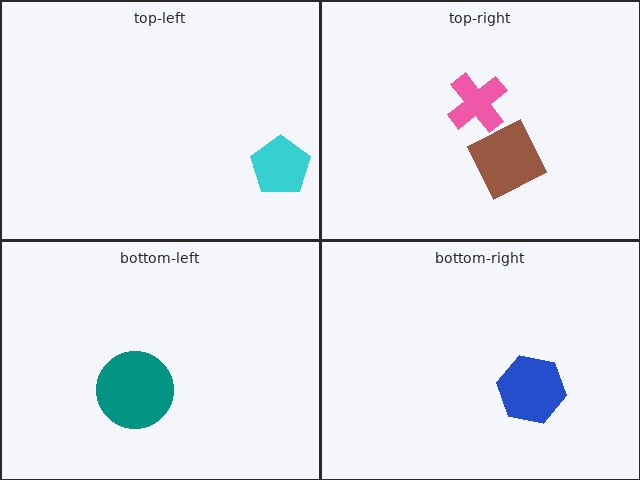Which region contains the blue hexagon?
The bottom-right region.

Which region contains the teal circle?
The bottom-left region.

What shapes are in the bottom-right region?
The blue hexagon.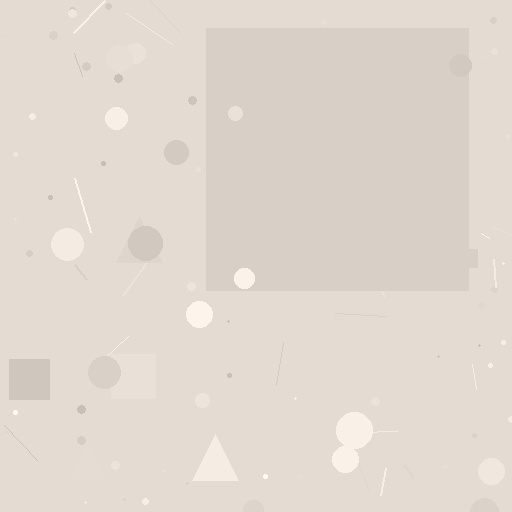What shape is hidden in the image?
A square is hidden in the image.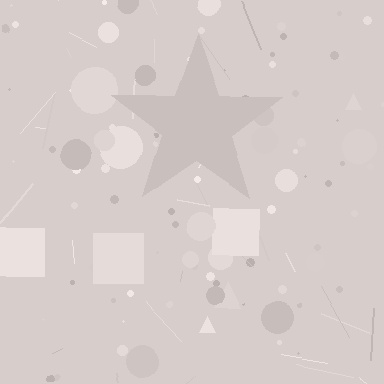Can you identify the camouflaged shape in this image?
The camouflaged shape is a star.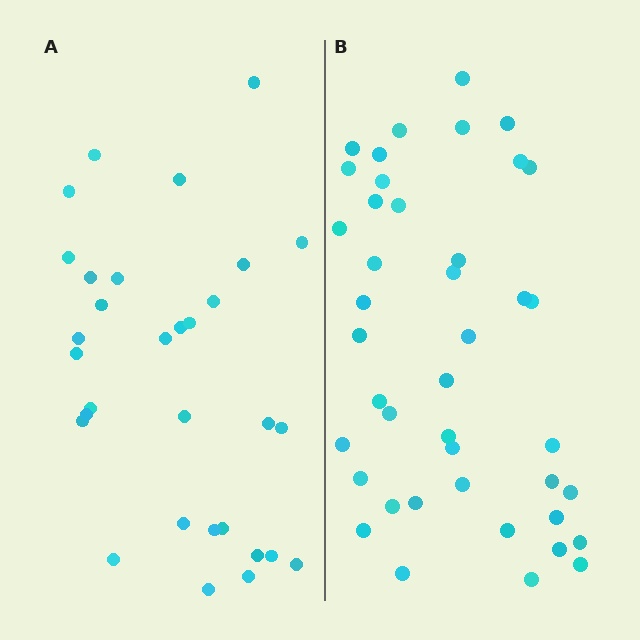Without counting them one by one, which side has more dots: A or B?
Region B (the right region) has more dots.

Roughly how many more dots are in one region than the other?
Region B has roughly 12 or so more dots than region A.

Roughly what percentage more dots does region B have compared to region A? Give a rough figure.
About 35% more.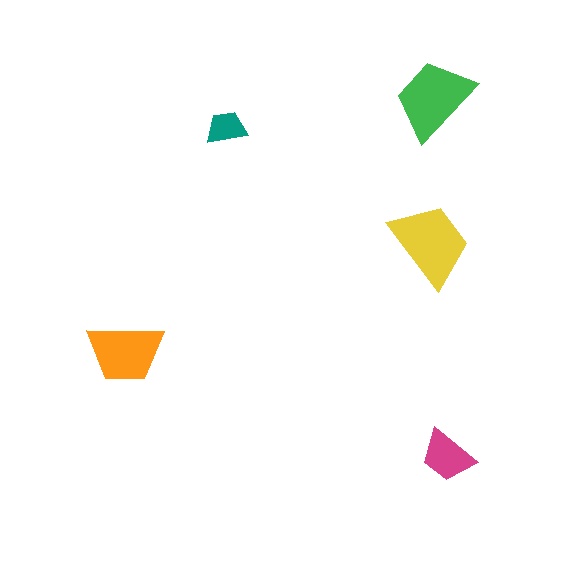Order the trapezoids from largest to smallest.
the yellow one, the green one, the orange one, the magenta one, the teal one.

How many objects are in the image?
There are 5 objects in the image.